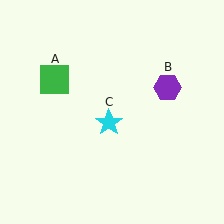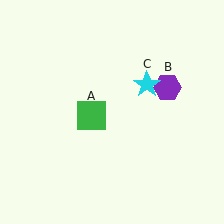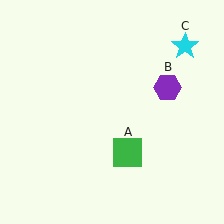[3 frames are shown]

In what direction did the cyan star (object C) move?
The cyan star (object C) moved up and to the right.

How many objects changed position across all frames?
2 objects changed position: green square (object A), cyan star (object C).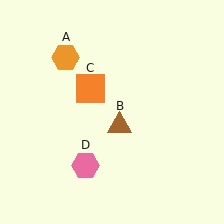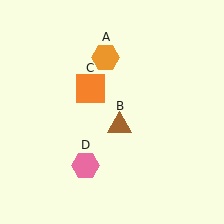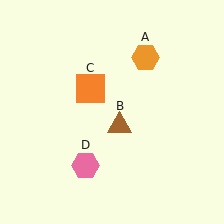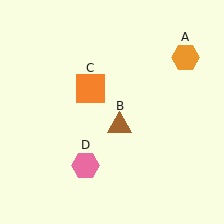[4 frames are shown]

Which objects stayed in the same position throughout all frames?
Brown triangle (object B) and orange square (object C) and pink hexagon (object D) remained stationary.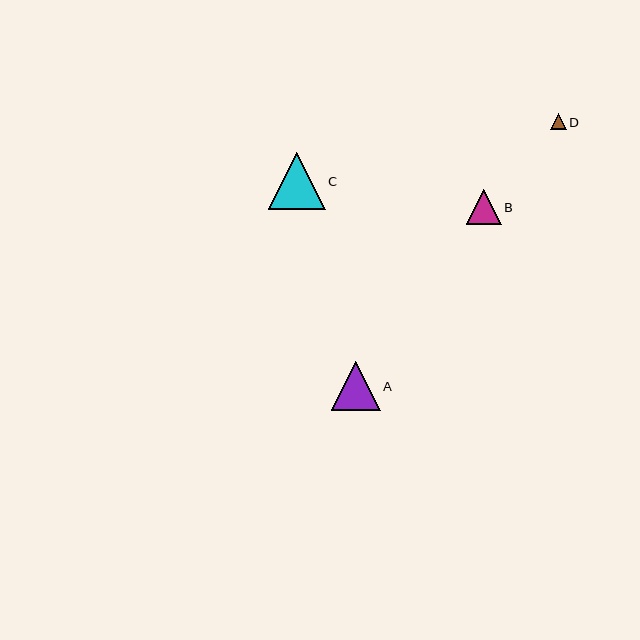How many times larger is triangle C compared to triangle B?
Triangle C is approximately 1.6 times the size of triangle B.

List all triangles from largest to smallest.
From largest to smallest: C, A, B, D.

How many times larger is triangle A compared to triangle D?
Triangle A is approximately 3.1 times the size of triangle D.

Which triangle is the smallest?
Triangle D is the smallest with a size of approximately 16 pixels.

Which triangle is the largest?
Triangle C is the largest with a size of approximately 57 pixels.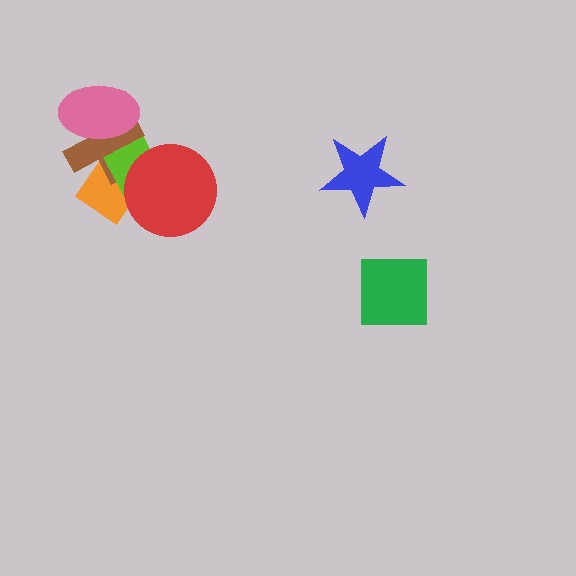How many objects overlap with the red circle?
2 objects overlap with the red circle.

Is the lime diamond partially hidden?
Yes, it is partially covered by another shape.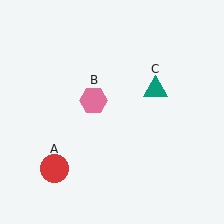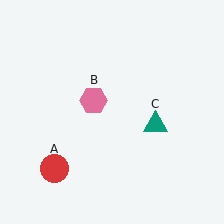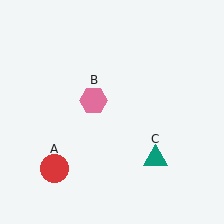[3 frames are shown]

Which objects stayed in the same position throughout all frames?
Red circle (object A) and pink hexagon (object B) remained stationary.